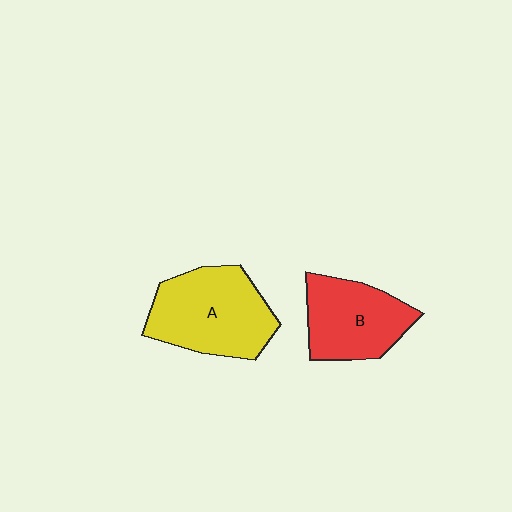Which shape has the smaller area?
Shape B (red).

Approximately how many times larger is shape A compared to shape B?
Approximately 1.3 times.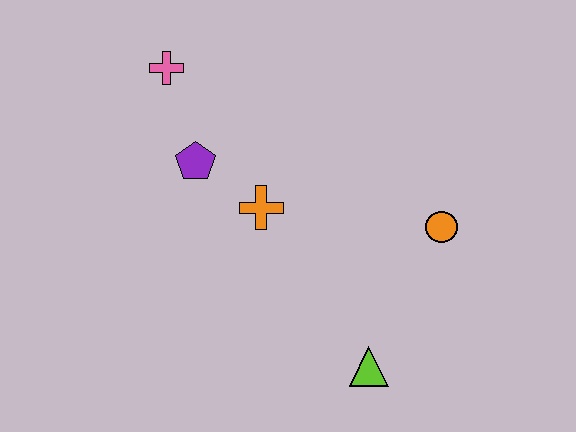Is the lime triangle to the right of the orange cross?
Yes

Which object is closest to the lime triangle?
The orange circle is closest to the lime triangle.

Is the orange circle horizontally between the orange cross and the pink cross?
No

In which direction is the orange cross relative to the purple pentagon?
The orange cross is to the right of the purple pentagon.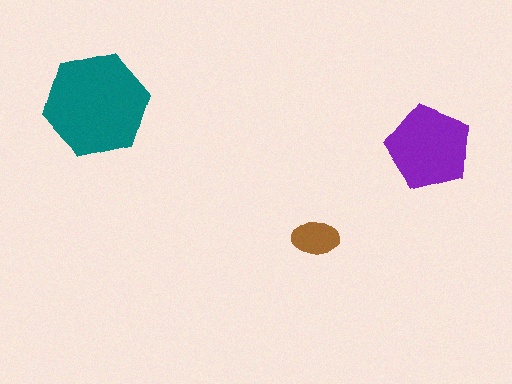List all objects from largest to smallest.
The teal hexagon, the purple pentagon, the brown ellipse.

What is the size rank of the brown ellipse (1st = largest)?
3rd.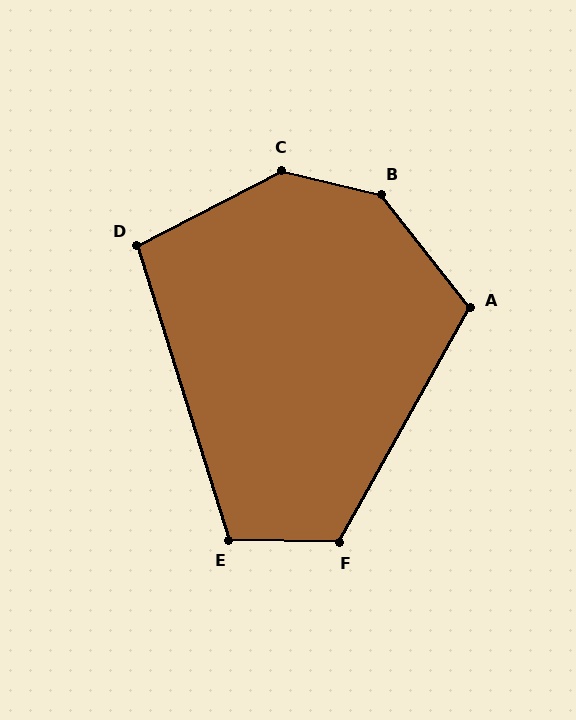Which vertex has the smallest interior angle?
D, at approximately 100 degrees.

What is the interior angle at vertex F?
Approximately 118 degrees (obtuse).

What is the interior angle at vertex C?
Approximately 139 degrees (obtuse).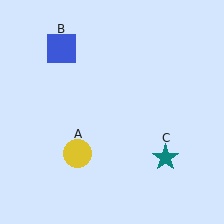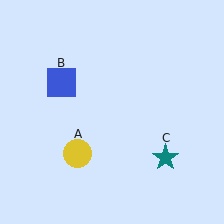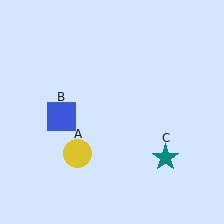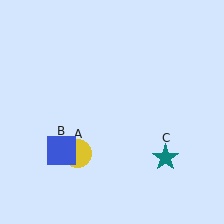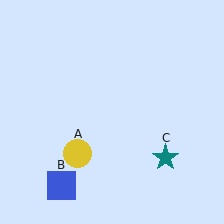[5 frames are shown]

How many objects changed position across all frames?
1 object changed position: blue square (object B).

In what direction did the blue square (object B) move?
The blue square (object B) moved down.